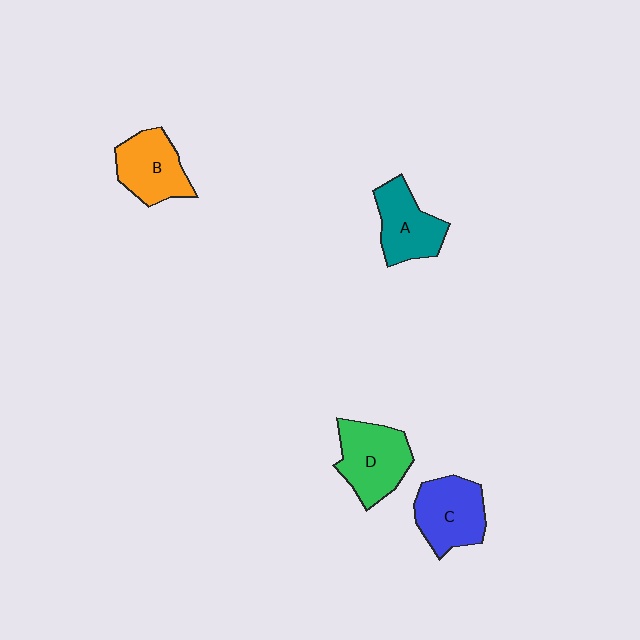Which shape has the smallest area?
Shape A (teal).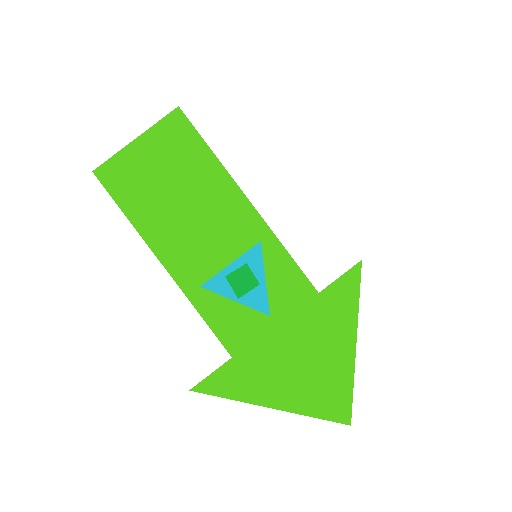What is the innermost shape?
The green diamond.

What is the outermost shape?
The lime arrow.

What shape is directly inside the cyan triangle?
The green diamond.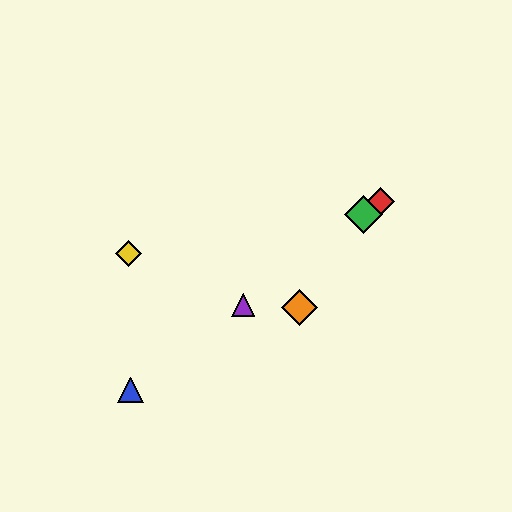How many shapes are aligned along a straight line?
4 shapes (the red diamond, the blue triangle, the green diamond, the purple triangle) are aligned along a straight line.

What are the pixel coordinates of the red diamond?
The red diamond is at (381, 202).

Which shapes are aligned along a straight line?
The red diamond, the blue triangle, the green diamond, the purple triangle are aligned along a straight line.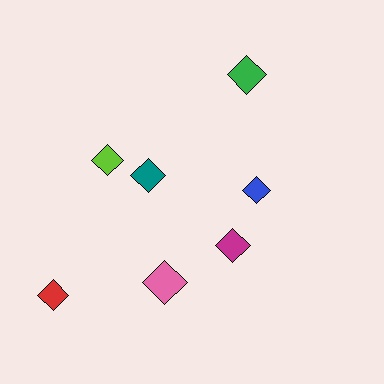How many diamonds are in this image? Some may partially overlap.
There are 7 diamonds.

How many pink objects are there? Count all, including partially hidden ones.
There is 1 pink object.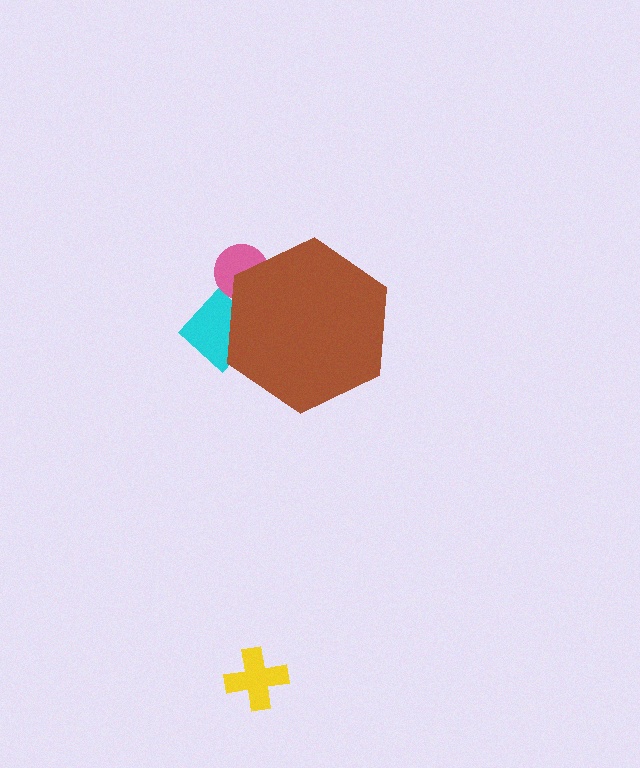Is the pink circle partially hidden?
Yes, the pink circle is partially hidden behind the brown hexagon.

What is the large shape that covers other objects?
A brown hexagon.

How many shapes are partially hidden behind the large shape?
2 shapes are partially hidden.